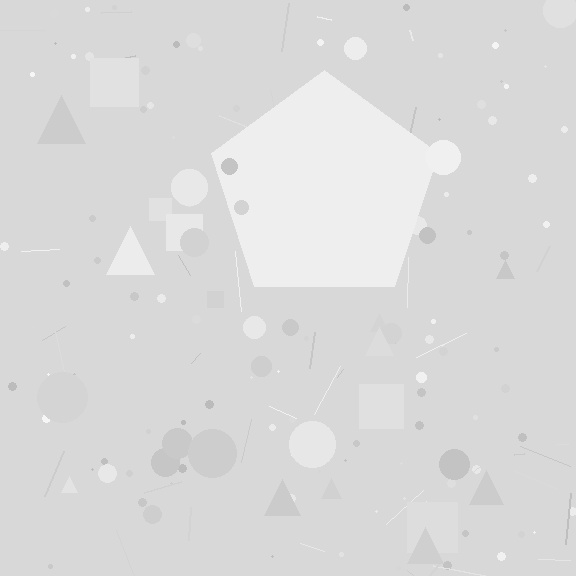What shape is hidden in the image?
A pentagon is hidden in the image.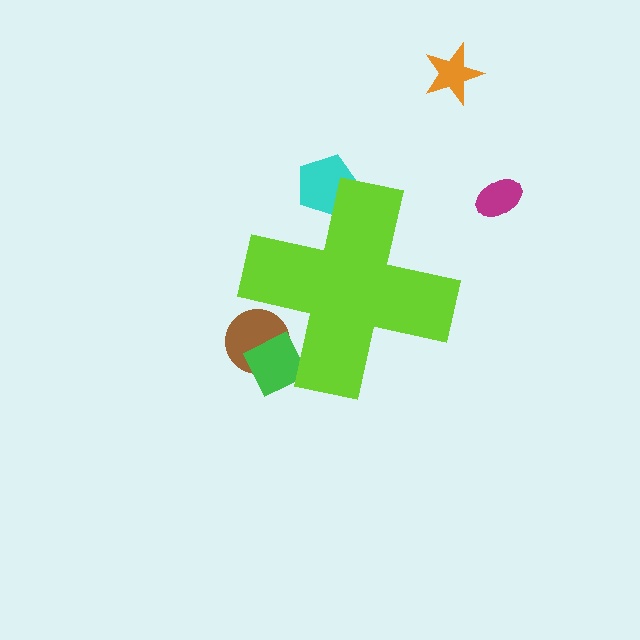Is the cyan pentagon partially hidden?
Yes, the cyan pentagon is partially hidden behind the lime cross.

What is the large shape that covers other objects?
A lime cross.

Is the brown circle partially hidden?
Yes, the brown circle is partially hidden behind the lime cross.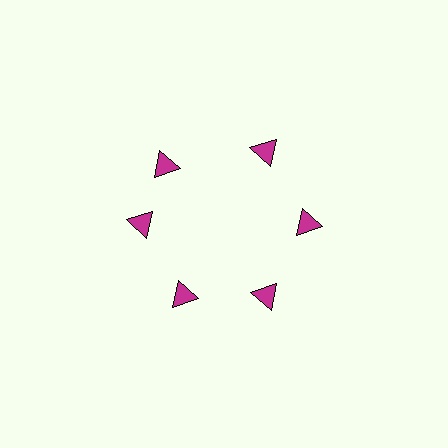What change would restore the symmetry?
The symmetry would be restored by rotating it back into even spacing with its neighbors so that all 6 triangles sit at equal angles and equal distance from the center.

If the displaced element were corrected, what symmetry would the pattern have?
It would have 6-fold rotational symmetry — the pattern would map onto itself every 60 degrees.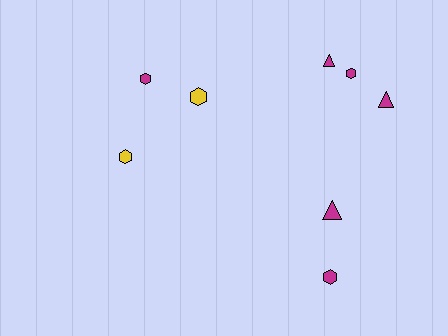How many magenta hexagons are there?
There are 3 magenta hexagons.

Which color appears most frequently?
Magenta, with 6 objects.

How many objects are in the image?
There are 8 objects.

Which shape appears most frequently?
Hexagon, with 5 objects.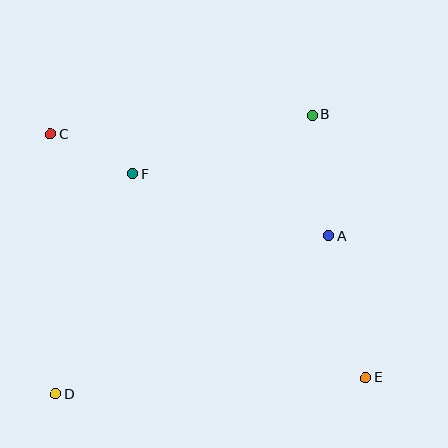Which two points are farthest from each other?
Points C and E are farthest from each other.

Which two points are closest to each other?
Points C and F are closest to each other.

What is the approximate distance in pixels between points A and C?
The distance between A and C is approximately 297 pixels.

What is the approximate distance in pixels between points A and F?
The distance between A and F is approximately 206 pixels.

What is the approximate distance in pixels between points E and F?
The distance between E and F is approximately 310 pixels.